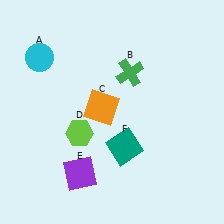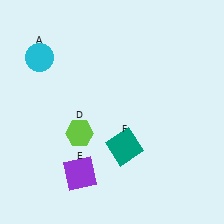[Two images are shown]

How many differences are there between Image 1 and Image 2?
There are 2 differences between the two images.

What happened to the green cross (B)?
The green cross (B) was removed in Image 2. It was in the top-right area of Image 1.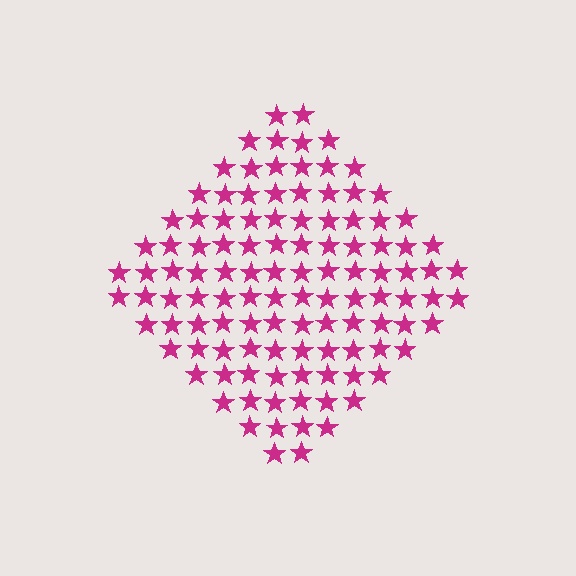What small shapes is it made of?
It is made of small stars.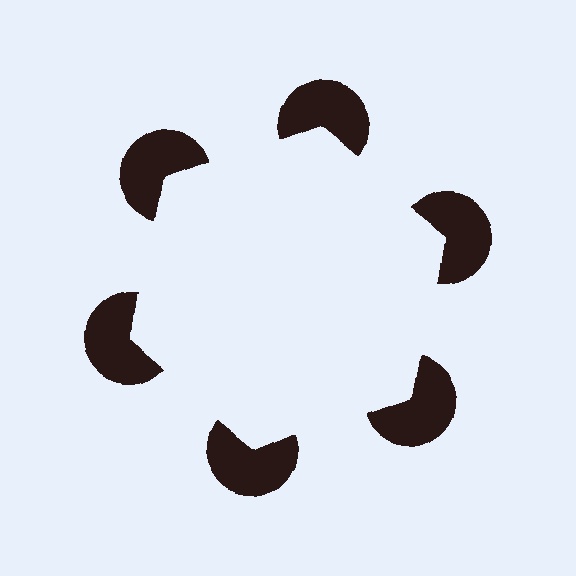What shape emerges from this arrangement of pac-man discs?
An illusory hexagon — its edges are inferred from the aligned wedge cuts in the pac-man discs, not physically drawn.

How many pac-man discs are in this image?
There are 6 — one at each vertex of the illusory hexagon.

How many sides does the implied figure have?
6 sides.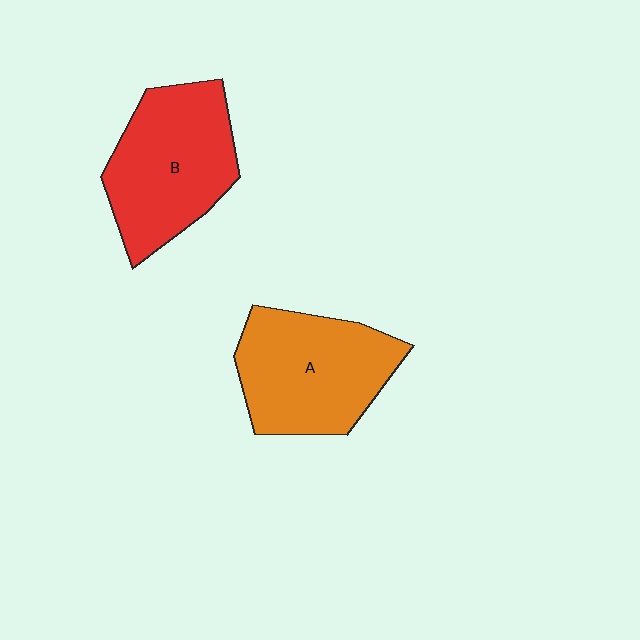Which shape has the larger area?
Shape B (red).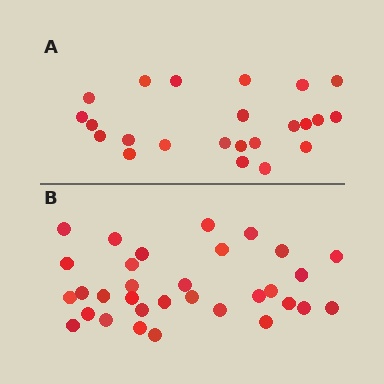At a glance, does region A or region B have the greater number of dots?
Region B (the bottom region) has more dots.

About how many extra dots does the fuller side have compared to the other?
Region B has roughly 8 or so more dots than region A.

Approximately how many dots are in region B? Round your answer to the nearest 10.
About 30 dots. (The exact count is 32, which rounds to 30.)